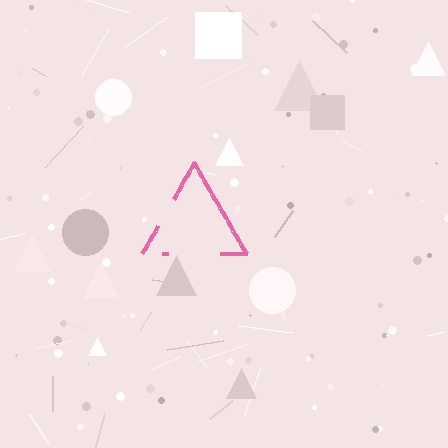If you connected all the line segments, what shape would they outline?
They would outline a triangle.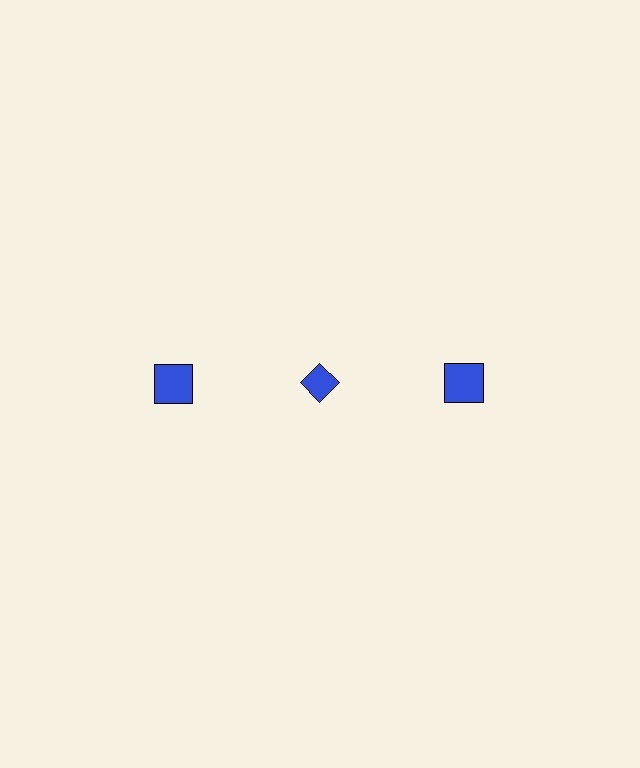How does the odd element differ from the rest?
It has a different shape: diamond instead of square.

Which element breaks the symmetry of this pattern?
The blue diamond in the top row, second from left column breaks the symmetry. All other shapes are blue squares.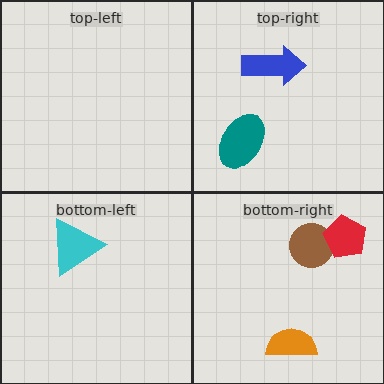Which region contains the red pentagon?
The bottom-right region.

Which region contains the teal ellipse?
The top-right region.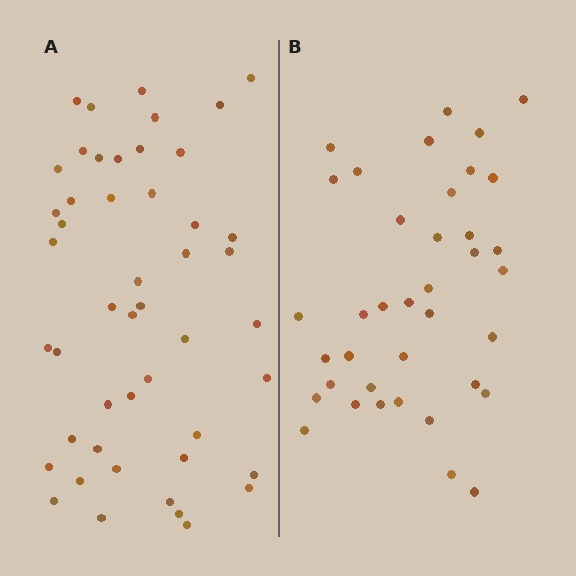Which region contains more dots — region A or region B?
Region A (the left region) has more dots.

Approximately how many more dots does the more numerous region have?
Region A has roughly 10 or so more dots than region B.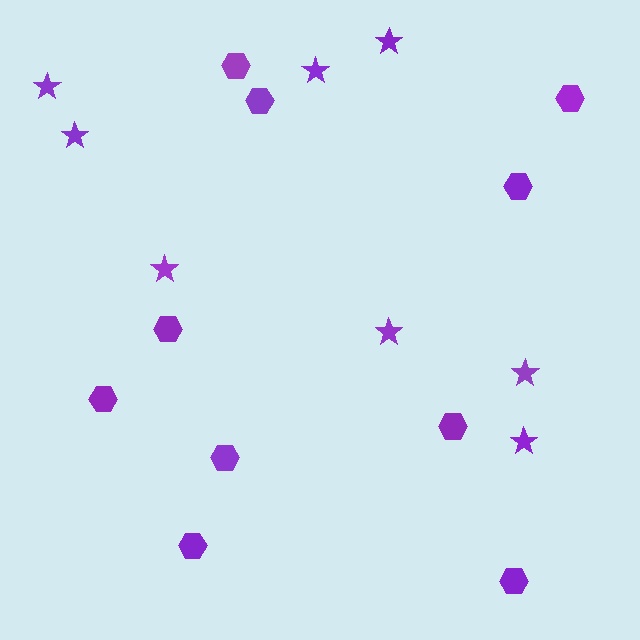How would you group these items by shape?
There are 2 groups: one group of stars (8) and one group of hexagons (10).